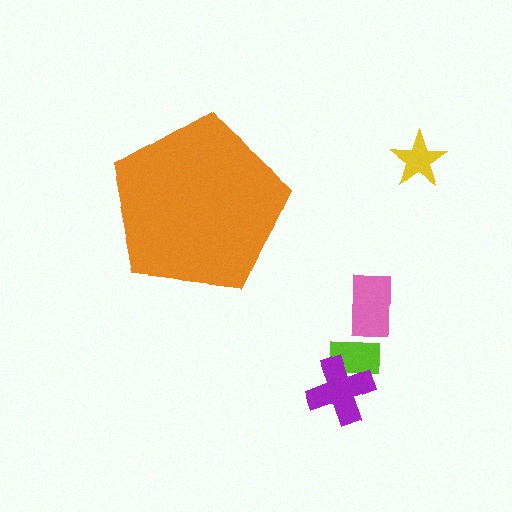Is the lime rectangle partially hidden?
No, the lime rectangle is fully visible.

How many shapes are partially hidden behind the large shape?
0 shapes are partially hidden.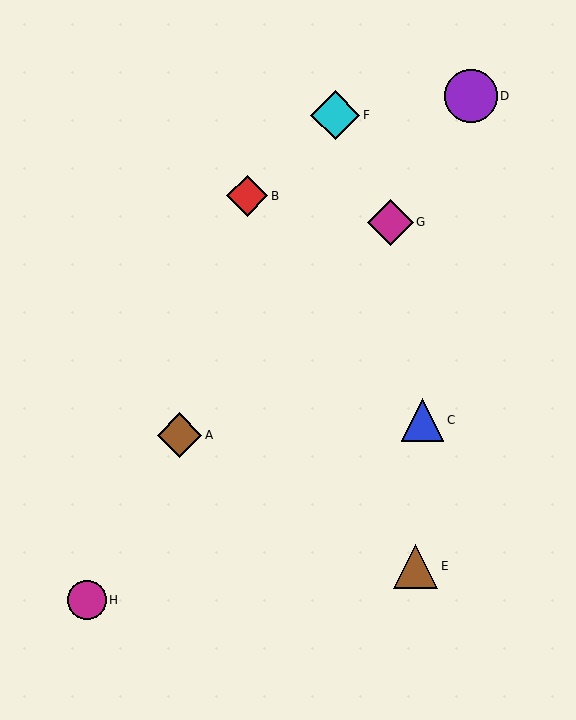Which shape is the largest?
The purple circle (labeled D) is the largest.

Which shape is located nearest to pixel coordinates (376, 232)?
The magenta diamond (labeled G) at (390, 222) is nearest to that location.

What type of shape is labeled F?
Shape F is a cyan diamond.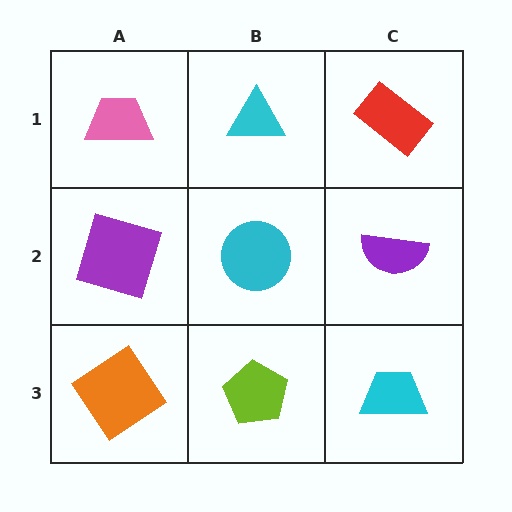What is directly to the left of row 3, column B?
An orange diamond.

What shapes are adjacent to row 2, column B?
A cyan triangle (row 1, column B), a lime pentagon (row 3, column B), a purple square (row 2, column A), a purple semicircle (row 2, column C).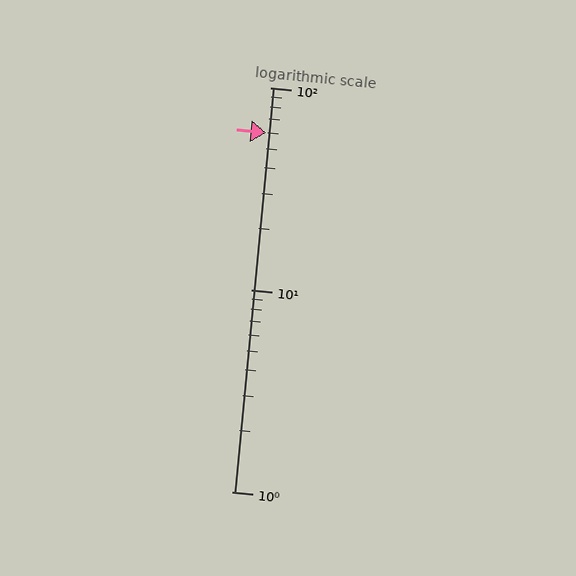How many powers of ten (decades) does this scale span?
The scale spans 2 decades, from 1 to 100.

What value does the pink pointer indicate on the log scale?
The pointer indicates approximately 60.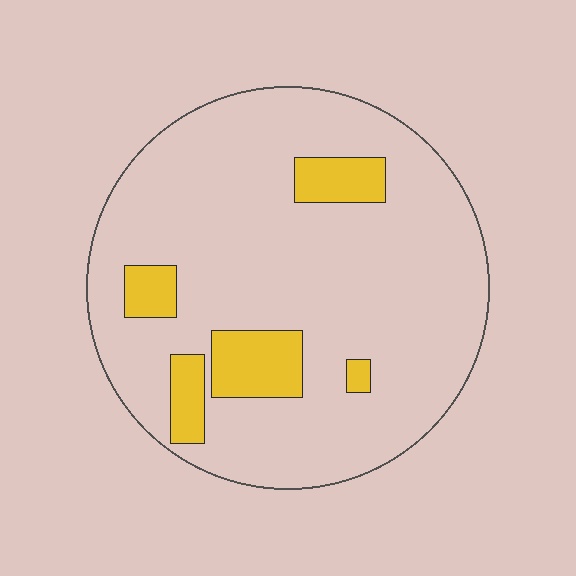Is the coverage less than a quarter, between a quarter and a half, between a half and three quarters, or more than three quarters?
Less than a quarter.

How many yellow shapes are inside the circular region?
5.